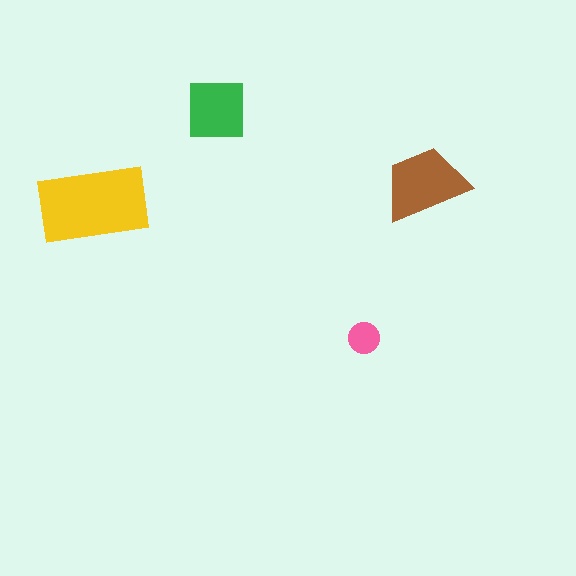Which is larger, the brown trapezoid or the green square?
The brown trapezoid.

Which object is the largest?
The yellow rectangle.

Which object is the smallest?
The pink circle.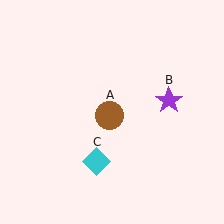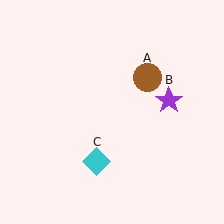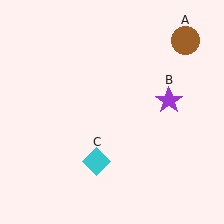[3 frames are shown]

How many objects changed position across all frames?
1 object changed position: brown circle (object A).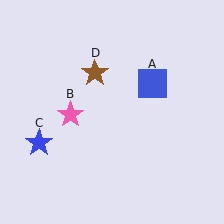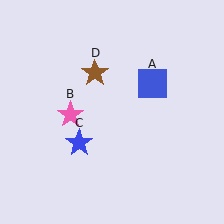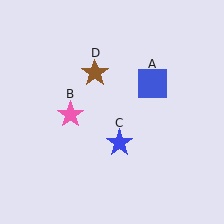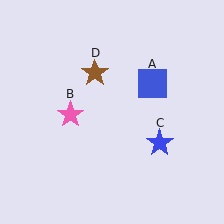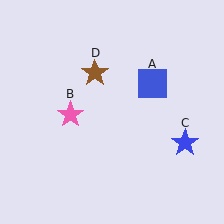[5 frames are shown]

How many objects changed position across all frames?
1 object changed position: blue star (object C).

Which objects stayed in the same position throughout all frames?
Blue square (object A) and pink star (object B) and brown star (object D) remained stationary.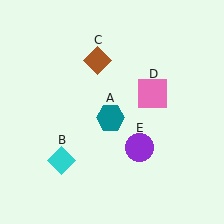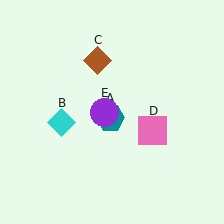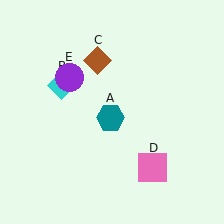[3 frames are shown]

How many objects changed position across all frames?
3 objects changed position: cyan diamond (object B), pink square (object D), purple circle (object E).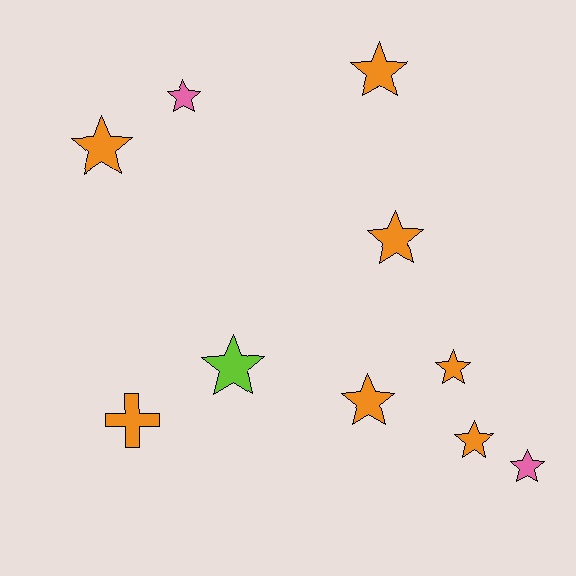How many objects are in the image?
There are 10 objects.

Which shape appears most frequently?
Star, with 9 objects.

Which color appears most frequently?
Orange, with 7 objects.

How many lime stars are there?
There is 1 lime star.